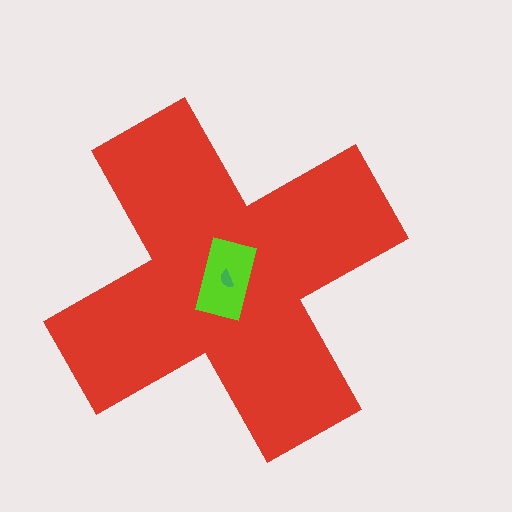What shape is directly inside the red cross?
The lime rectangle.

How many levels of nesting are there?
3.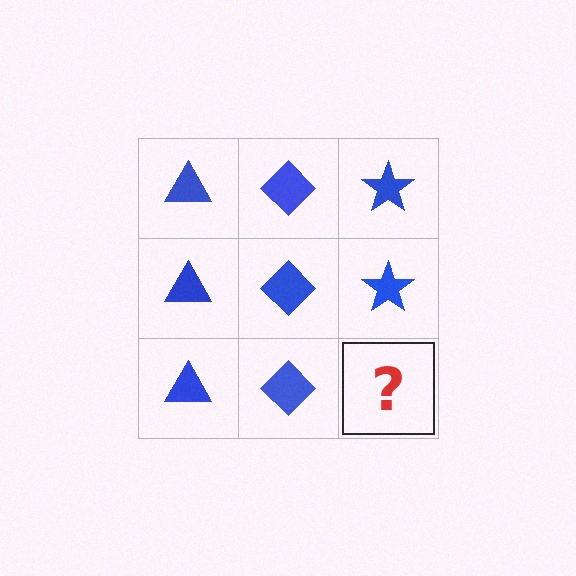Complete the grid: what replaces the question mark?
The question mark should be replaced with a blue star.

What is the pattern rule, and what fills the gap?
The rule is that each column has a consistent shape. The gap should be filled with a blue star.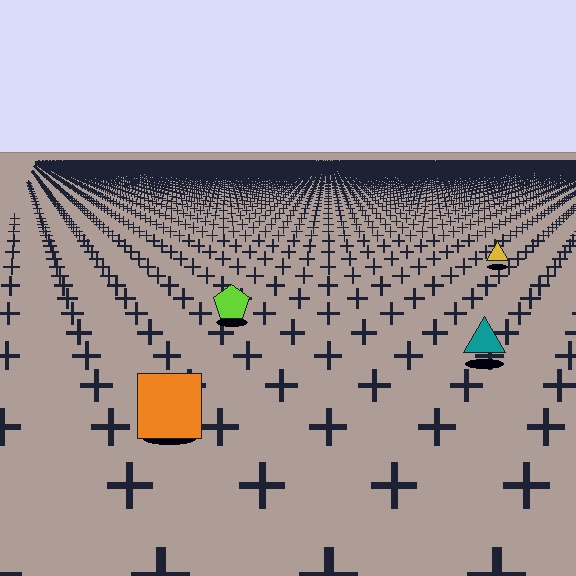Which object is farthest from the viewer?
The yellow triangle is farthest from the viewer. It appears smaller and the ground texture around it is denser.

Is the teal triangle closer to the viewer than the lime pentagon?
Yes. The teal triangle is closer — you can tell from the texture gradient: the ground texture is coarser near it.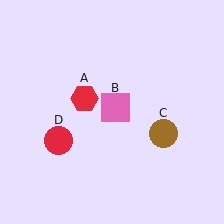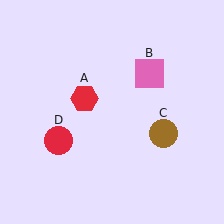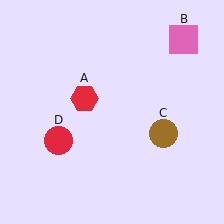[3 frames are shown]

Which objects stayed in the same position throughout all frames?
Red hexagon (object A) and brown circle (object C) and red circle (object D) remained stationary.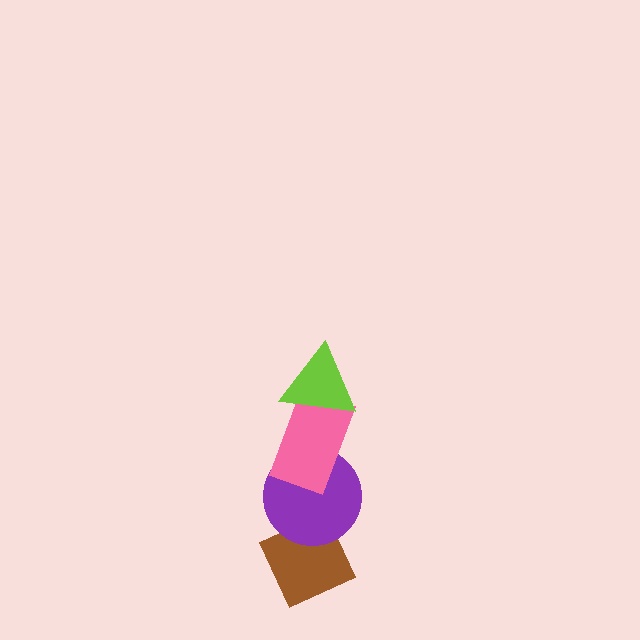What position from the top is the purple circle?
The purple circle is 3rd from the top.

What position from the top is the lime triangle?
The lime triangle is 1st from the top.